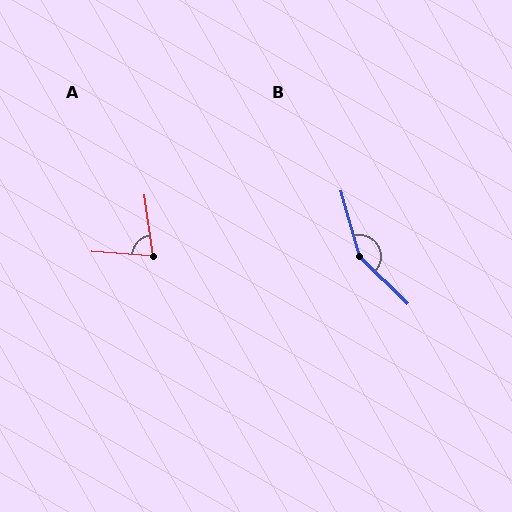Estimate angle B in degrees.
Approximately 150 degrees.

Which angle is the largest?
B, at approximately 150 degrees.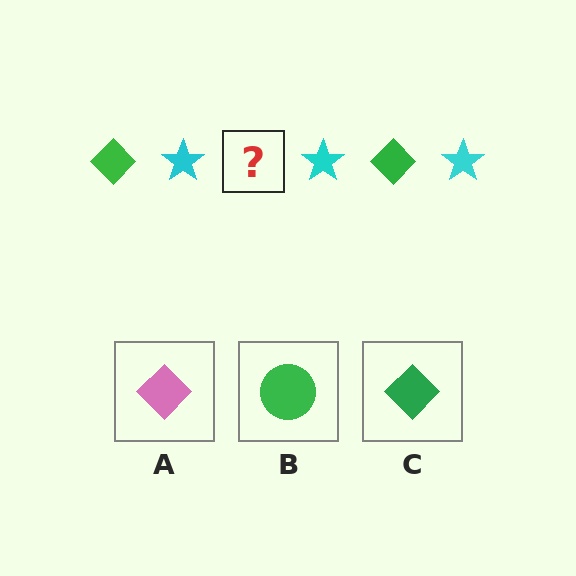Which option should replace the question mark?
Option C.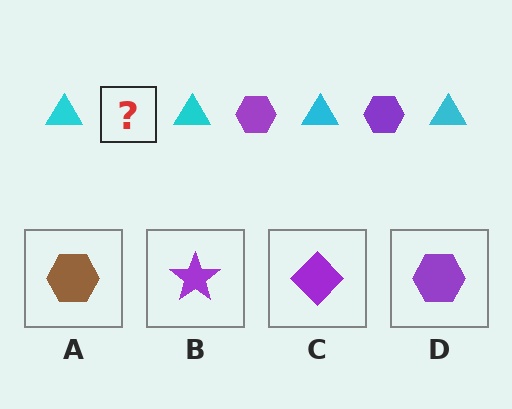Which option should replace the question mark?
Option D.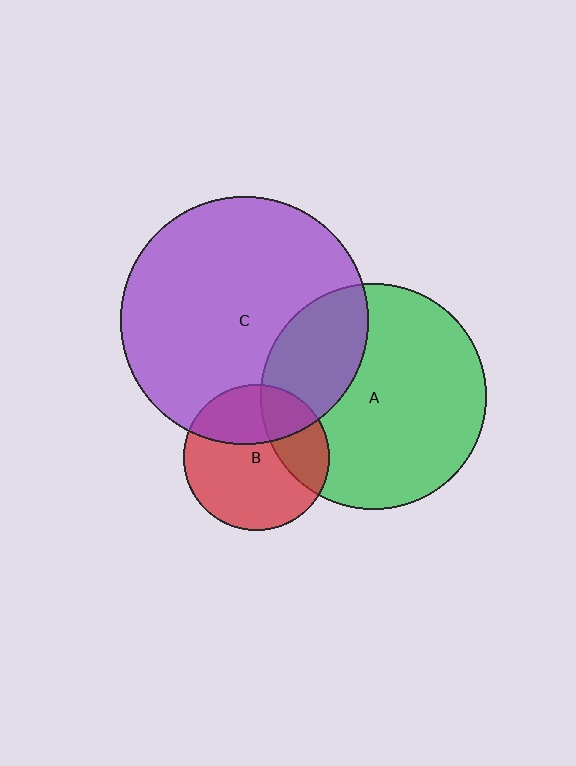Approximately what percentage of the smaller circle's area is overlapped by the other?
Approximately 35%.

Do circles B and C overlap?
Yes.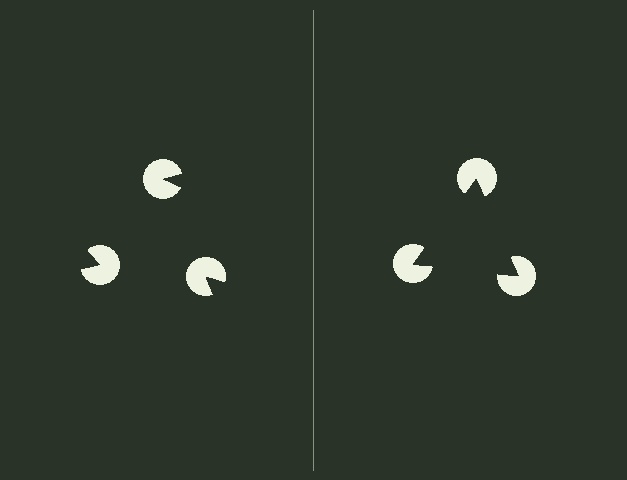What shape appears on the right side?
An illusory triangle.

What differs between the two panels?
The pac-man discs are positioned identically on both sides; only the wedge orientations differ. On the right they align to a triangle; on the left they are misaligned.